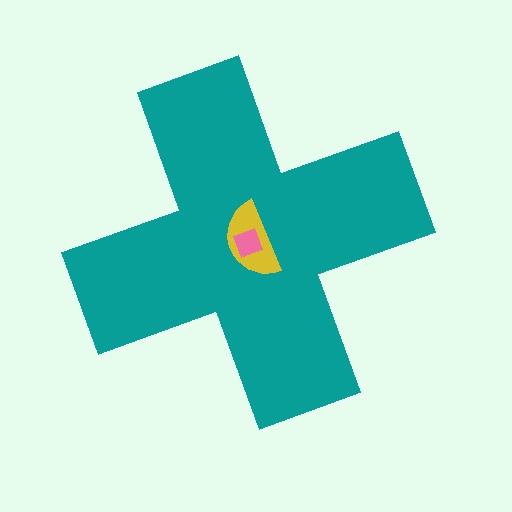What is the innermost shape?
The pink diamond.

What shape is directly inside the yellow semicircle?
The pink diamond.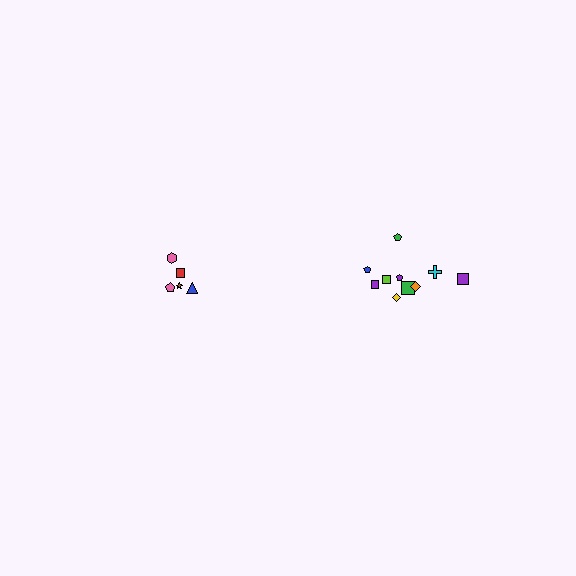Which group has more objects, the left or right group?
The right group.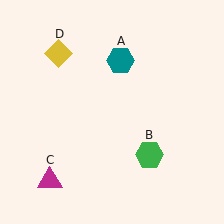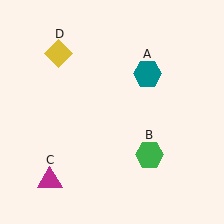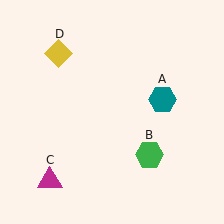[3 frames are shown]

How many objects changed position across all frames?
1 object changed position: teal hexagon (object A).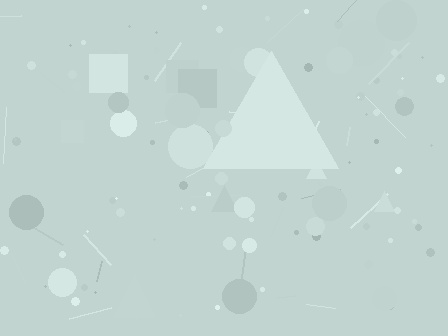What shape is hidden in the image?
A triangle is hidden in the image.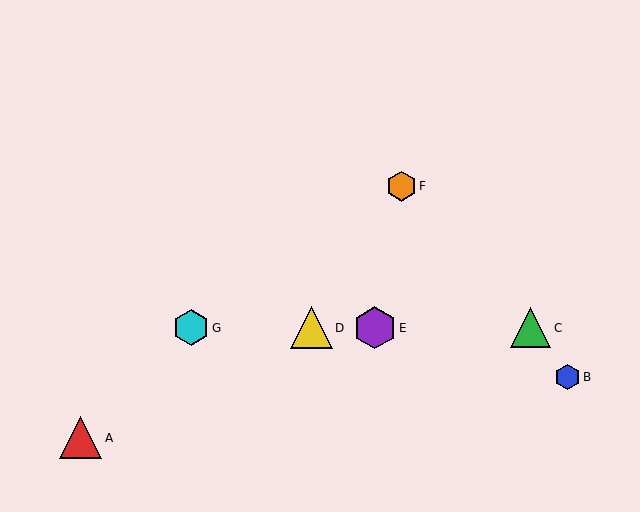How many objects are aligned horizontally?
4 objects (C, D, E, G) are aligned horizontally.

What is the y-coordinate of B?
Object B is at y≈377.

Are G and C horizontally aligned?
Yes, both are at y≈328.